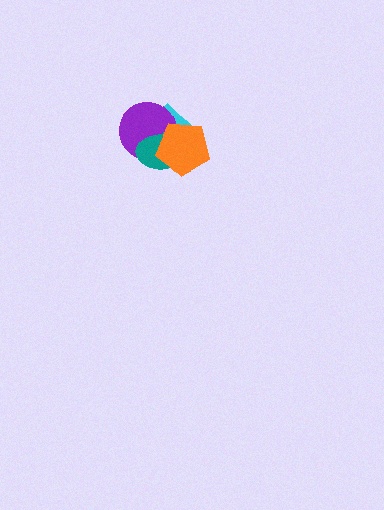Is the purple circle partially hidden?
Yes, it is partially covered by another shape.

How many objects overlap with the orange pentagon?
3 objects overlap with the orange pentagon.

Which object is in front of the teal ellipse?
The orange pentagon is in front of the teal ellipse.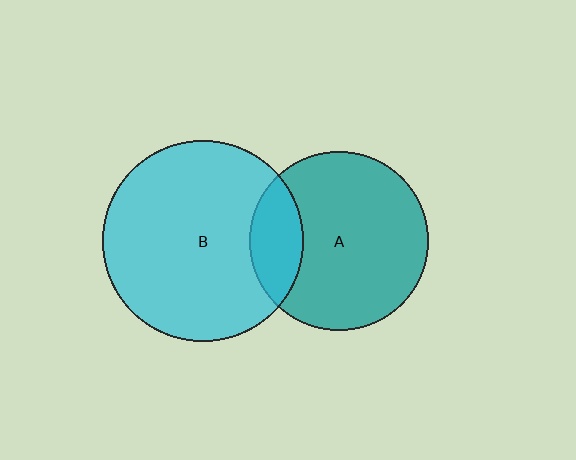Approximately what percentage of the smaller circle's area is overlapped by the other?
Approximately 20%.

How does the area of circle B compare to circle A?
Approximately 1.3 times.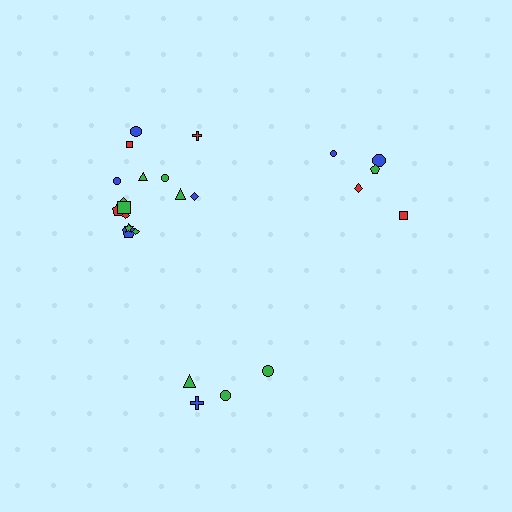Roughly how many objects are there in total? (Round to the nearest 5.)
Roughly 25 objects in total.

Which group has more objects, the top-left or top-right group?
The top-left group.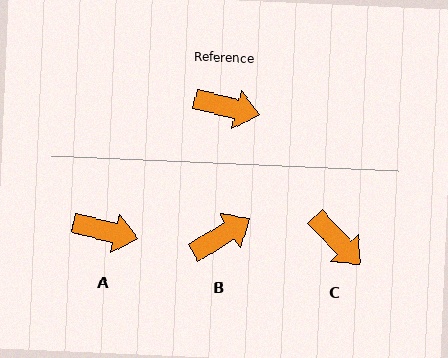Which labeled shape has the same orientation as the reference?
A.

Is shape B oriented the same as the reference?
No, it is off by about 45 degrees.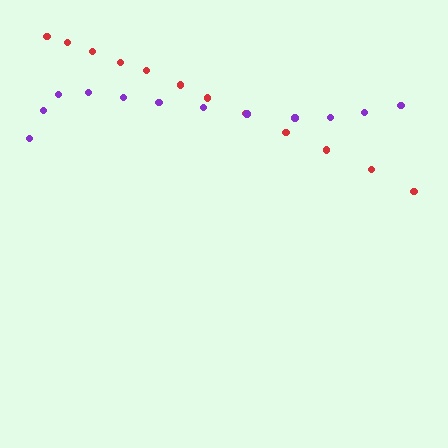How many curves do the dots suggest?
There are 2 distinct paths.